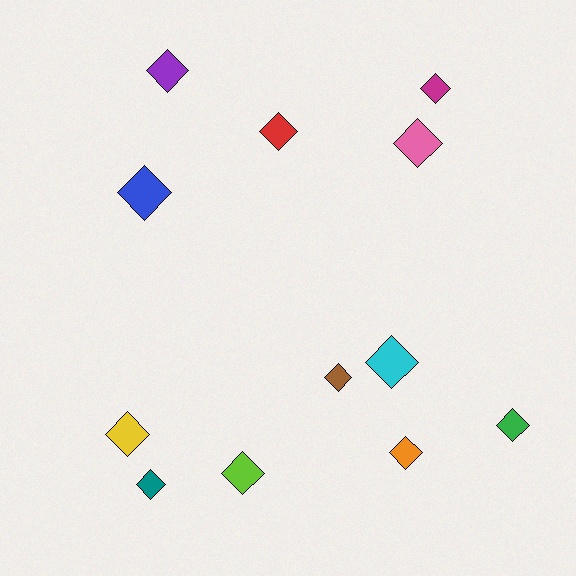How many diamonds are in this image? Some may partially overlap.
There are 12 diamonds.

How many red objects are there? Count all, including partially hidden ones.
There is 1 red object.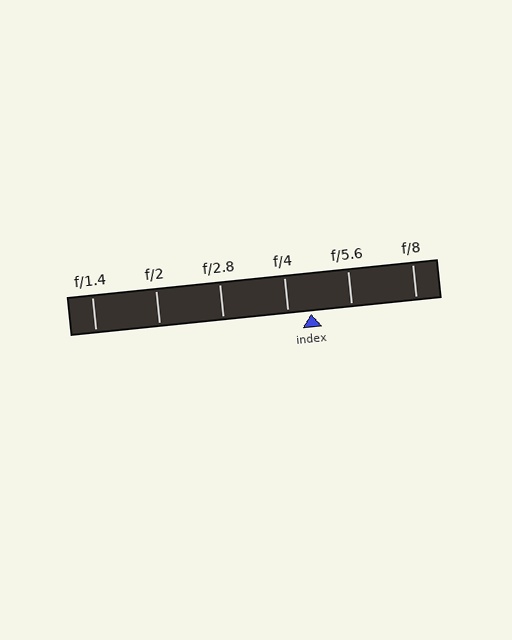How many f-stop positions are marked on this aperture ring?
There are 6 f-stop positions marked.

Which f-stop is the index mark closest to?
The index mark is closest to f/4.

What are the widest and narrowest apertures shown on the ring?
The widest aperture shown is f/1.4 and the narrowest is f/8.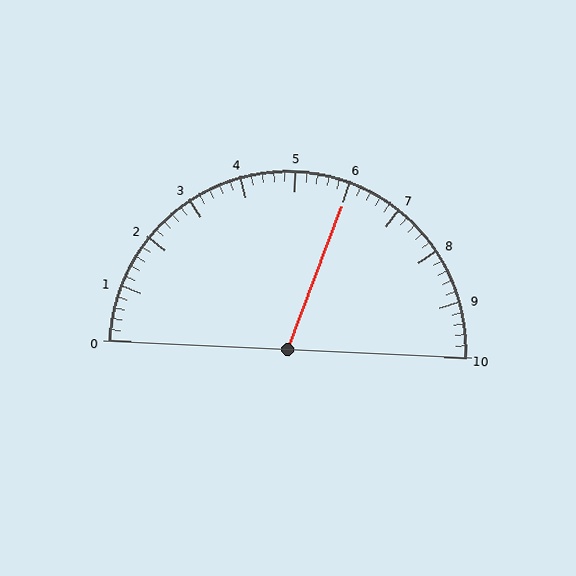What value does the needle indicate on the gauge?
The needle indicates approximately 6.0.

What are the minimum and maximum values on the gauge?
The gauge ranges from 0 to 10.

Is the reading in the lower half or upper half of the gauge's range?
The reading is in the upper half of the range (0 to 10).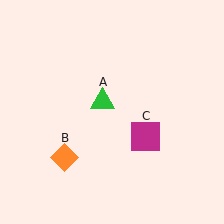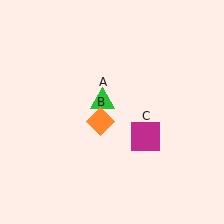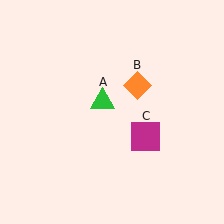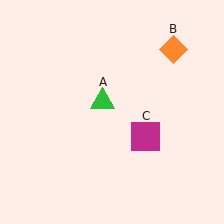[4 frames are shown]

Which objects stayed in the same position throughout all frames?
Green triangle (object A) and magenta square (object C) remained stationary.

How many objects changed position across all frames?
1 object changed position: orange diamond (object B).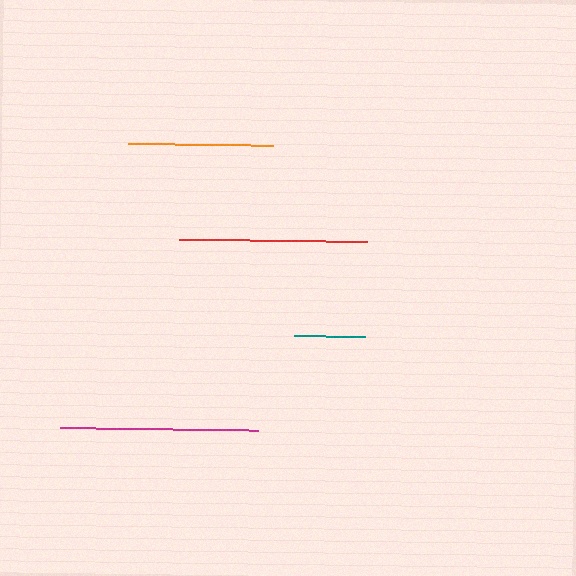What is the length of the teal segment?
The teal segment is approximately 71 pixels long.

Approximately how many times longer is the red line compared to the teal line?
The red line is approximately 2.6 times the length of the teal line.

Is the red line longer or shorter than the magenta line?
The magenta line is longer than the red line.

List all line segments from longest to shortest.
From longest to shortest: magenta, red, orange, teal.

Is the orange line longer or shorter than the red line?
The red line is longer than the orange line.